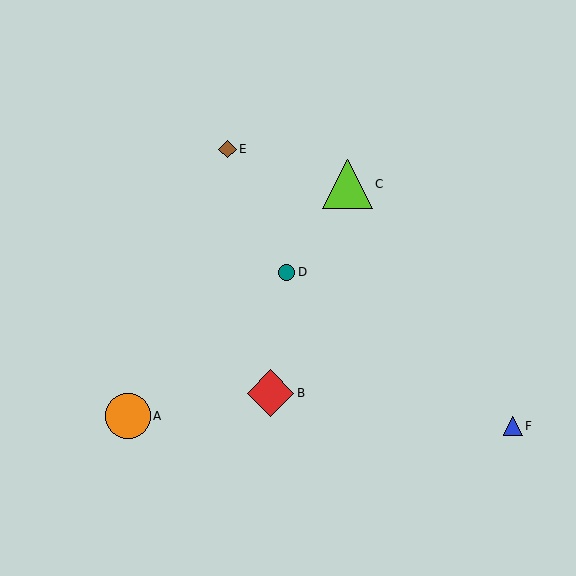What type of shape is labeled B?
Shape B is a red diamond.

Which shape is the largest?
The lime triangle (labeled C) is the largest.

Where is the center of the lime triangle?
The center of the lime triangle is at (347, 184).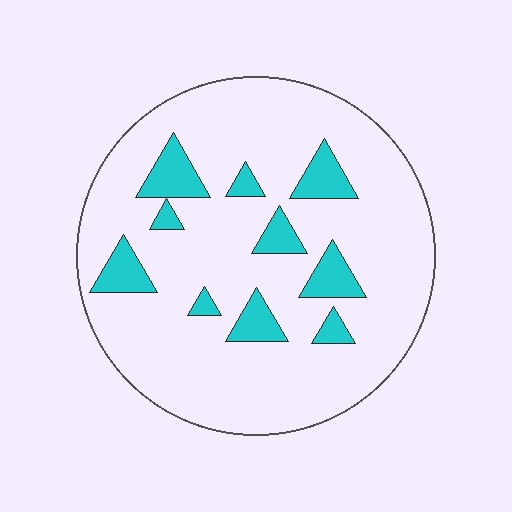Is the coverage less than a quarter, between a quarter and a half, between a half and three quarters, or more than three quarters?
Less than a quarter.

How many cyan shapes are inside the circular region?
10.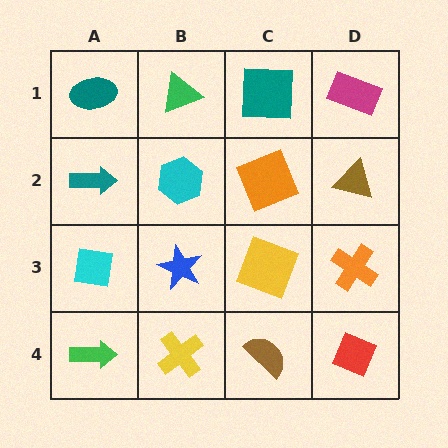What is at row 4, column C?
A brown semicircle.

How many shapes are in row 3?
4 shapes.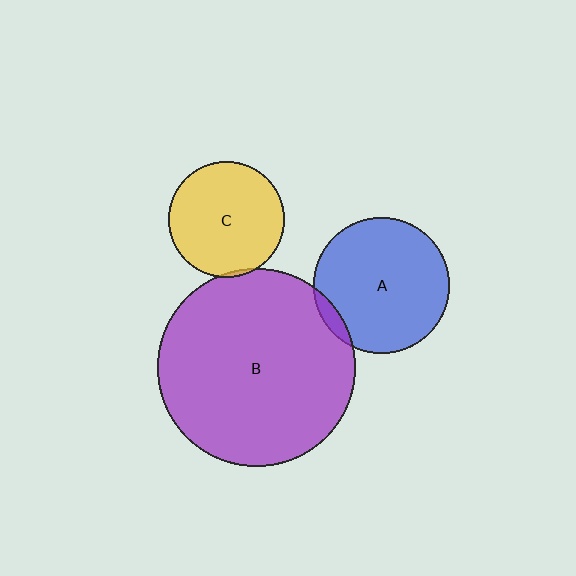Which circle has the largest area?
Circle B (purple).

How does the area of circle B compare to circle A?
Approximately 2.1 times.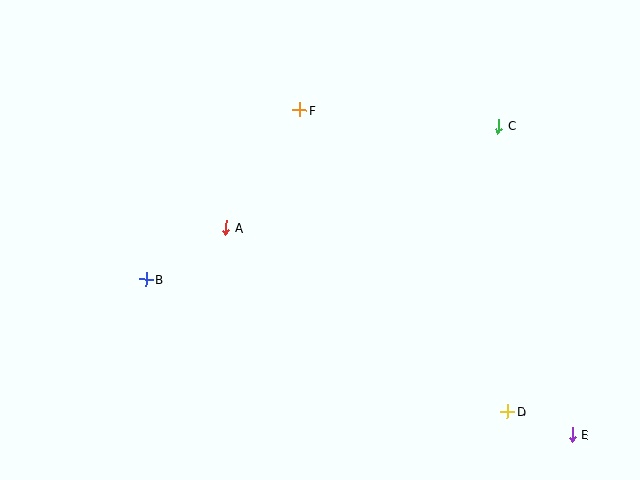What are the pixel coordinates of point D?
Point D is at (507, 412).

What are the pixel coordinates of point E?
Point E is at (572, 435).